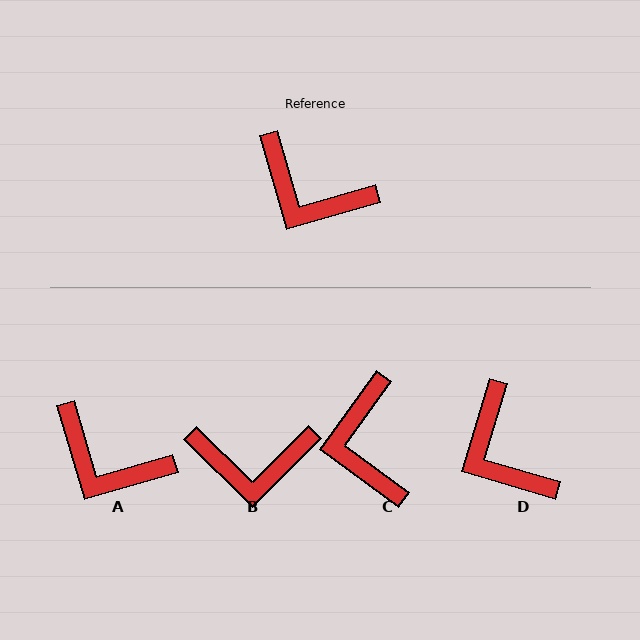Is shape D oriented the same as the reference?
No, it is off by about 33 degrees.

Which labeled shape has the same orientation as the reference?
A.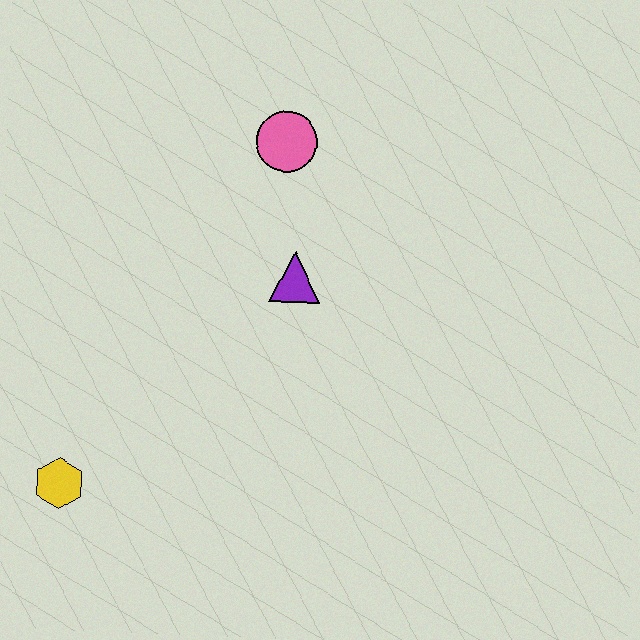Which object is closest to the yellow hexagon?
The purple triangle is closest to the yellow hexagon.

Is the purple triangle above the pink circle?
No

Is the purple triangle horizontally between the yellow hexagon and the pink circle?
No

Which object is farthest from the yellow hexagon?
The pink circle is farthest from the yellow hexagon.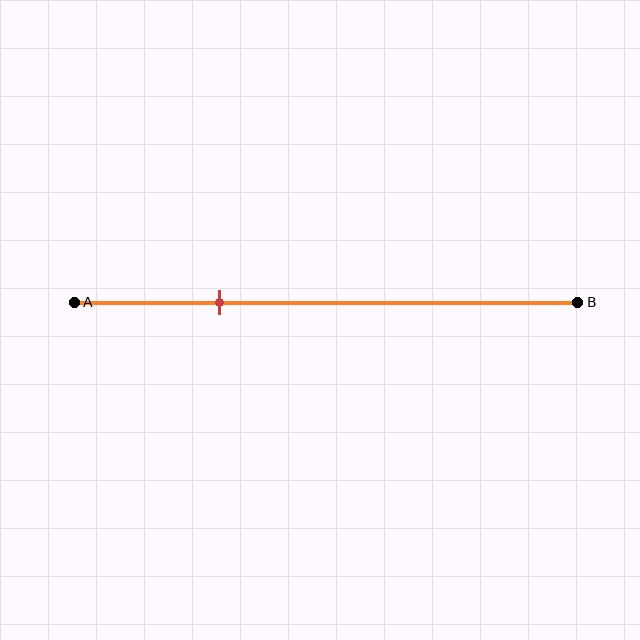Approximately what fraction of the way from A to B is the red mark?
The red mark is approximately 30% of the way from A to B.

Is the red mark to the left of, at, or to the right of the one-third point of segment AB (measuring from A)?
The red mark is to the left of the one-third point of segment AB.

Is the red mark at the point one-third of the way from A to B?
No, the mark is at about 30% from A, not at the 33% one-third point.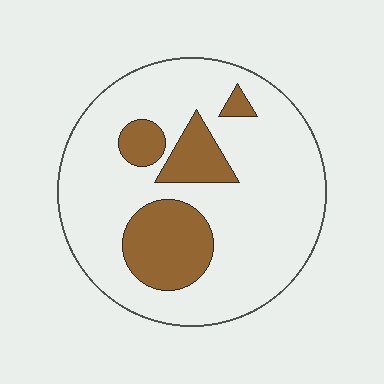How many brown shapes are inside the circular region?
4.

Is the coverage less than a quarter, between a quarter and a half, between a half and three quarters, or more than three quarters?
Less than a quarter.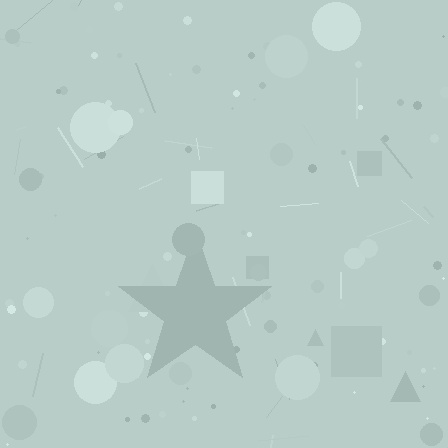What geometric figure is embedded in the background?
A star is embedded in the background.